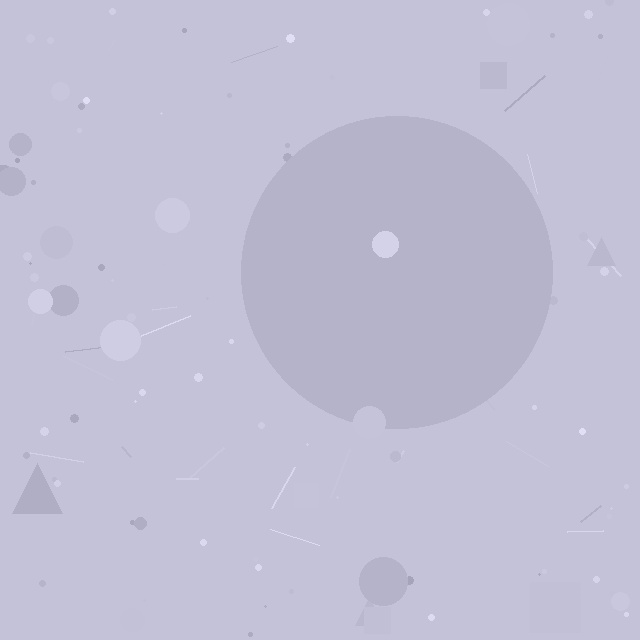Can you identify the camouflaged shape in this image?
The camouflaged shape is a circle.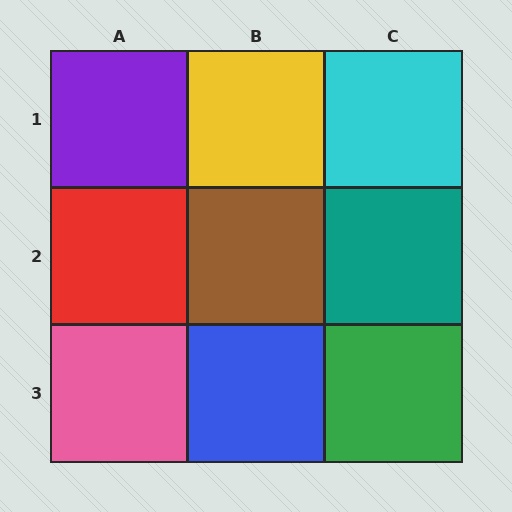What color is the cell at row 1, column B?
Yellow.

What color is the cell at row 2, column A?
Red.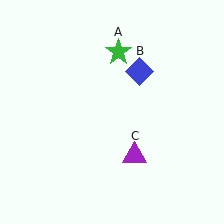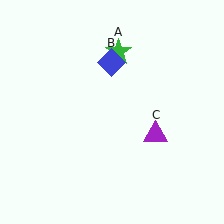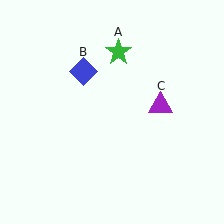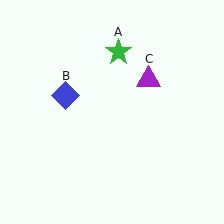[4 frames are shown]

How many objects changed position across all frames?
2 objects changed position: blue diamond (object B), purple triangle (object C).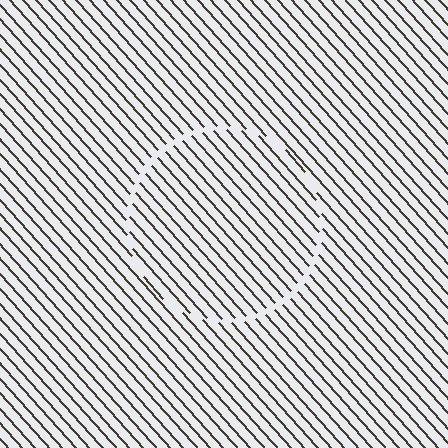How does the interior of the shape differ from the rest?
The interior of the shape contains the same grating, shifted by half a period — the contour is defined by the phase discontinuity where line-ends from the inner and outer gratings abut.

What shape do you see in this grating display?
An illusory circle. The interior of the shape contains the same grating, shifted by half a period — the contour is defined by the phase discontinuity where line-ends from the inner and outer gratings abut.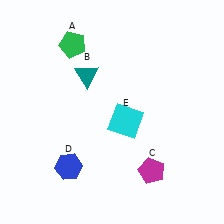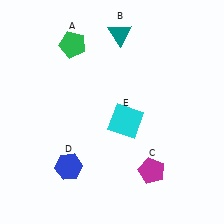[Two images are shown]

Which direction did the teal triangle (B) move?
The teal triangle (B) moved up.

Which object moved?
The teal triangle (B) moved up.